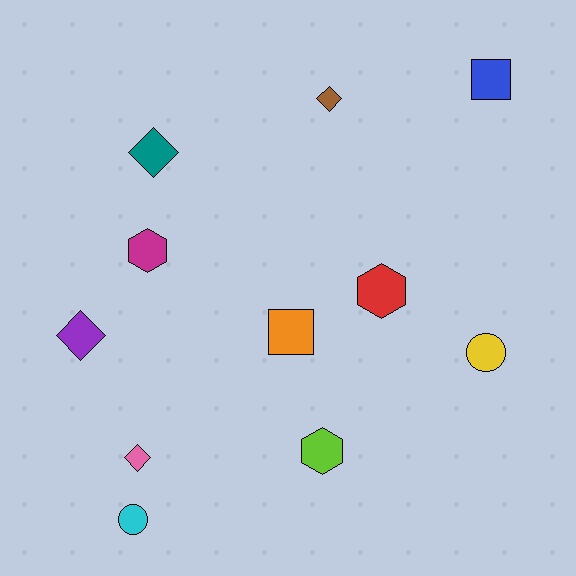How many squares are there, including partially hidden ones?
There are 2 squares.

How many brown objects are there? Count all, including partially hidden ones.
There is 1 brown object.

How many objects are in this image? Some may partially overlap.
There are 11 objects.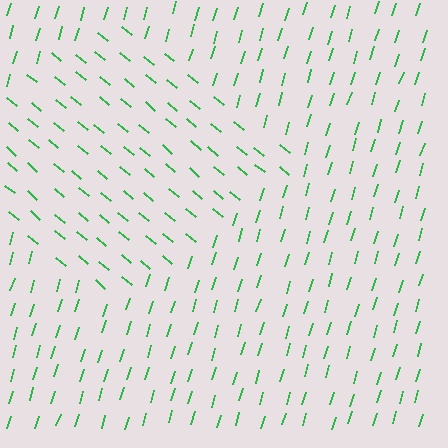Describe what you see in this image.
The image is filled with small green line segments. A diamond region in the image has lines oriented differently from the surrounding lines, creating a visible texture boundary.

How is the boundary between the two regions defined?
The boundary is defined purely by a change in line orientation (approximately 67 degrees difference). All lines are the same color and thickness.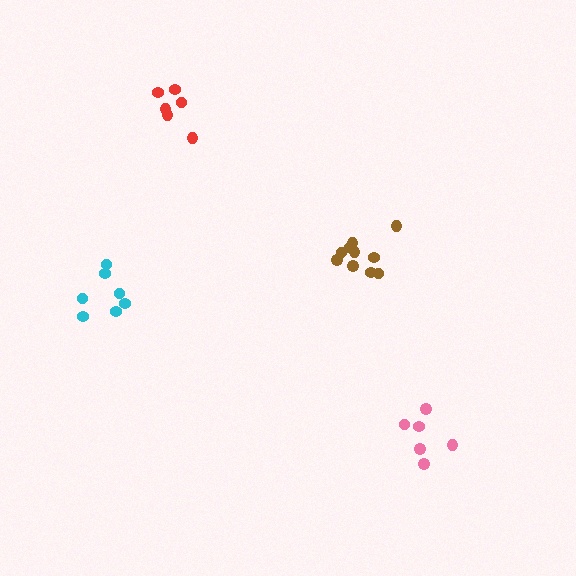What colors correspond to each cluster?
The clusters are colored: red, cyan, pink, brown.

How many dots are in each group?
Group 1: 6 dots, Group 2: 7 dots, Group 3: 6 dots, Group 4: 10 dots (29 total).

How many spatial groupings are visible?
There are 4 spatial groupings.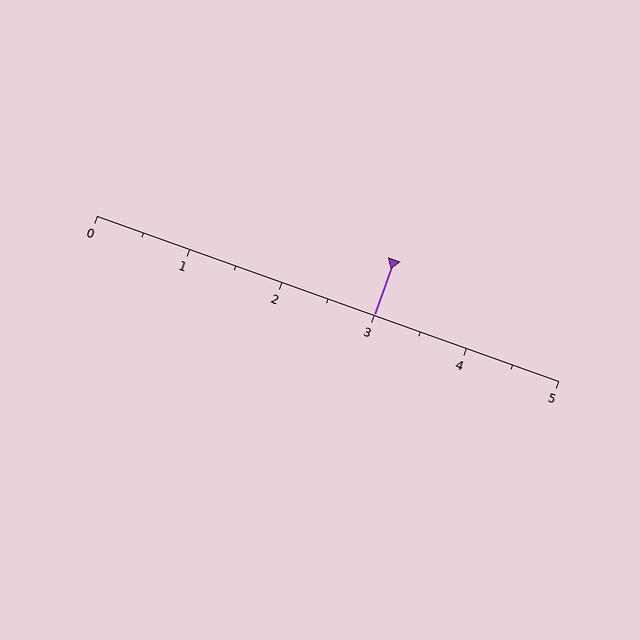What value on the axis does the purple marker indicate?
The marker indicates approximately 3.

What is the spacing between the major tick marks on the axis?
The major ticks are spaced 1 apart.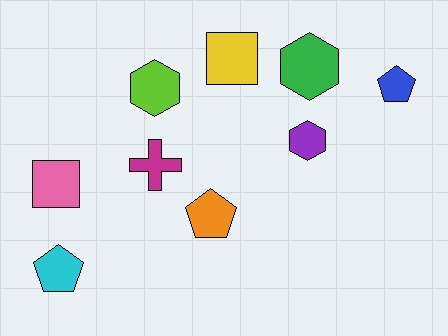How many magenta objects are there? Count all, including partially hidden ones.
There is 1 magenta object.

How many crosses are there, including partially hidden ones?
There is 1 cross.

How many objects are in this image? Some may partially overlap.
There are 9 objects.